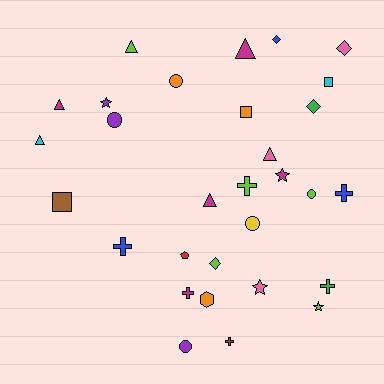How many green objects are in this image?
There are 2 green objects.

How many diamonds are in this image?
There are 4 diamonds.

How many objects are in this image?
There are 30 objects.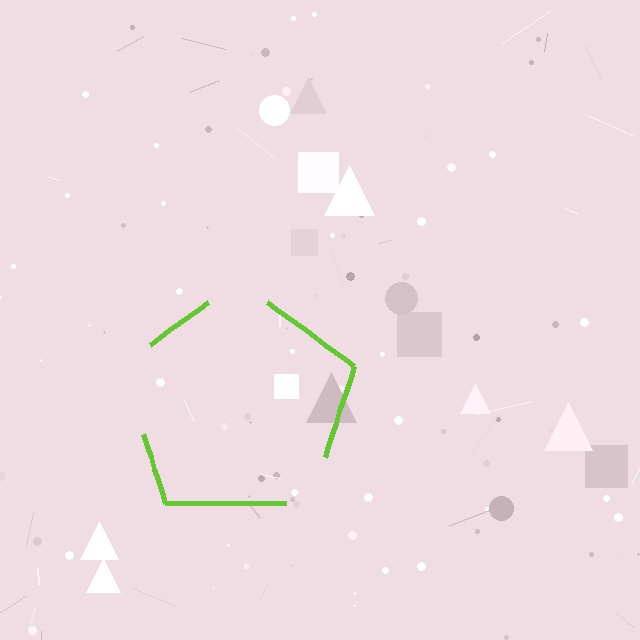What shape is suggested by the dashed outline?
The dashed outline suggests a pentagon.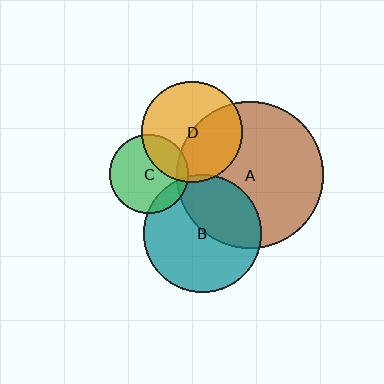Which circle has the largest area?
Circle A (brown).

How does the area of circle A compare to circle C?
Approximately 3.5 times.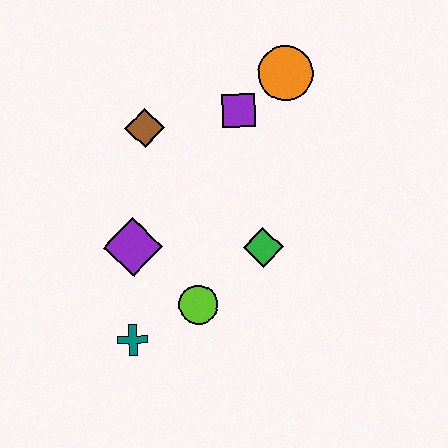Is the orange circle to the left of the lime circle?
No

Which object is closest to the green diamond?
The lime circle is closest to the green diamond.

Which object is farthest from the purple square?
The teal cross is farthest from the purple square.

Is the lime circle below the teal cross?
No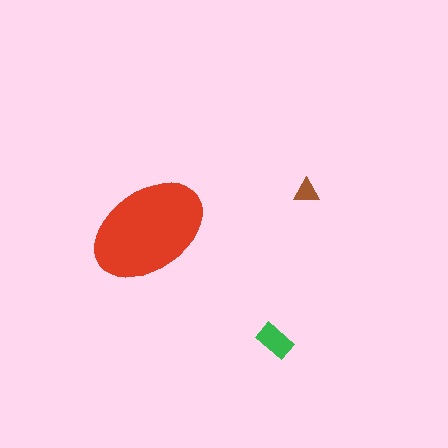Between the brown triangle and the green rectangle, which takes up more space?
The green rectangle.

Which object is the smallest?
The brown triangle.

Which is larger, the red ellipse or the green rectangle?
The red ellipse.